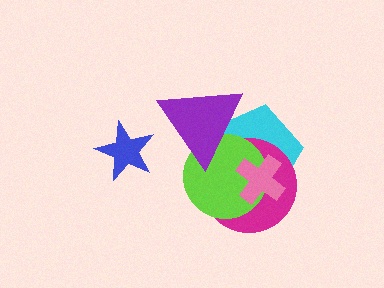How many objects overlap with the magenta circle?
4 objects overlap with the magenta circle.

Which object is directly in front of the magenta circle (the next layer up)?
The lime circle is directly in front of the magenta circle.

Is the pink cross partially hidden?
No, no other shape covers it.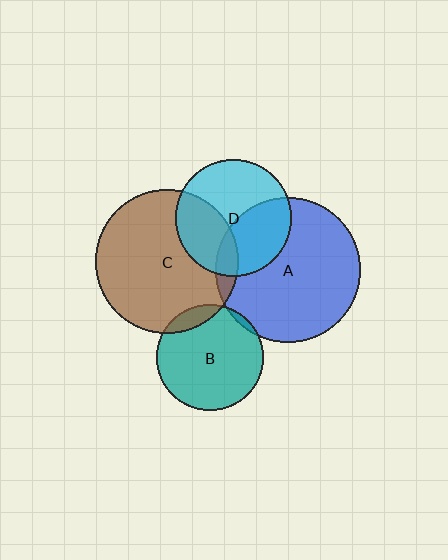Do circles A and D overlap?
Yes.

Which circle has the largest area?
Circle A (blue).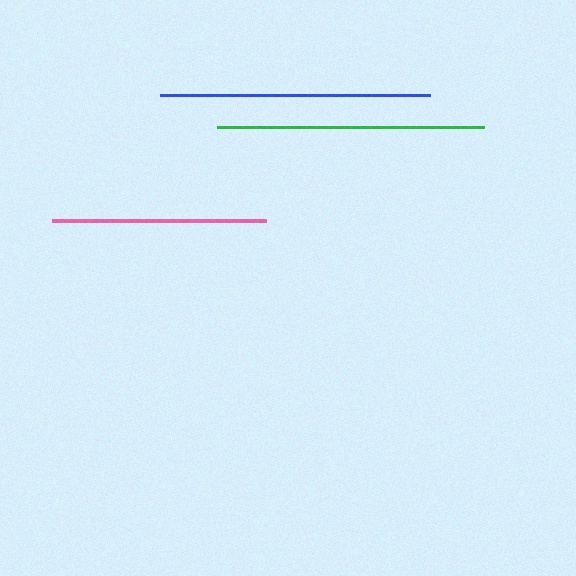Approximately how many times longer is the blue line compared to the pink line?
The blue line is approximately 1.3 times the length of the pink line.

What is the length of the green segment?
The green segment is approximately 267 pixels long.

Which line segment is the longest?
The blue line is the longest at approximately 270 pixels.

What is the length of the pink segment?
The pink segment is approximately 214 pixels long.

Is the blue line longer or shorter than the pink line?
The blue line is longer than the pink line.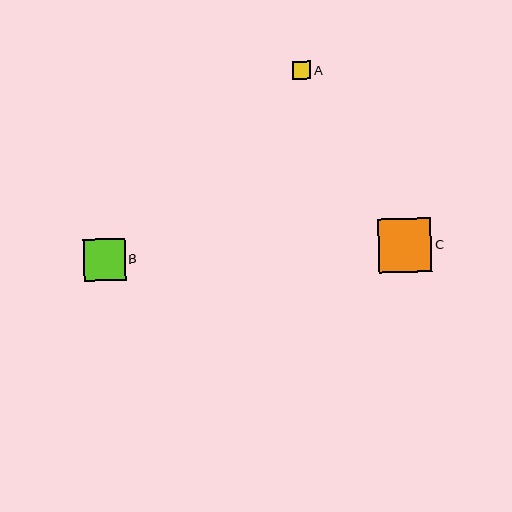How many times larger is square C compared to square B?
Square C is approximately 1.3 times the size of square B.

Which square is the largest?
Square C is the largest with a size of approximately 54 pixels.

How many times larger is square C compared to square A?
Square C is approximately 2.9 times the size of square A.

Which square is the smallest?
Square A is the smallest with a size of approximately 18 pixels.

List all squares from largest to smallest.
From largest to smallest: C, B, A.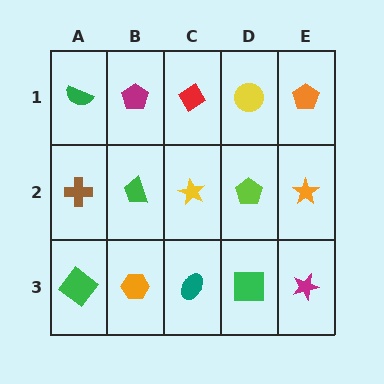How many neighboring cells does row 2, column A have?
3.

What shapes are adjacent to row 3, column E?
An orange star (row 2, column E), a green square (row 3, column D).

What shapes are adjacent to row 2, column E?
An orange pentagon (row 1, column E), a magenta star (row 3, column E), a lime pentagon (row 2, column D).